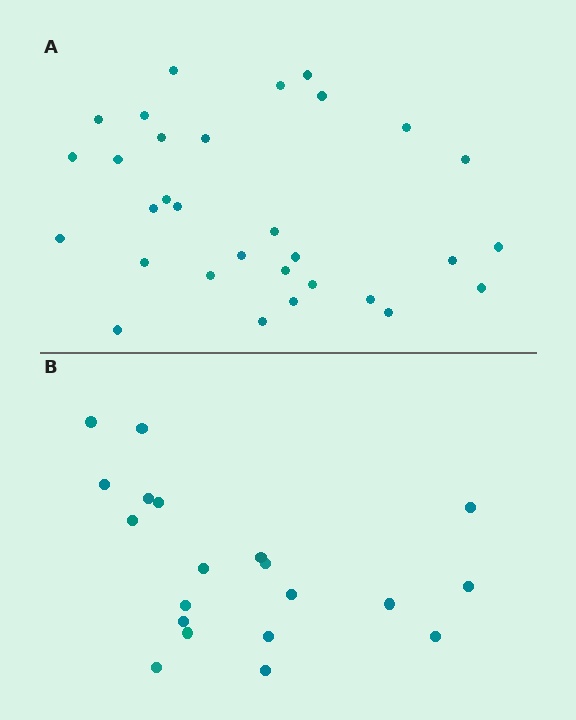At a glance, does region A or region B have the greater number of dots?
Region A (the top region) has more dots.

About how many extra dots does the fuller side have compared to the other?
Region A has roughly 12 or so more dots than region B.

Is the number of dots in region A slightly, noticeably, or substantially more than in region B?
Region A has substantially more. The ratio is roughly 1.6 to 1.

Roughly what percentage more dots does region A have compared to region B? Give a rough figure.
About 55% more.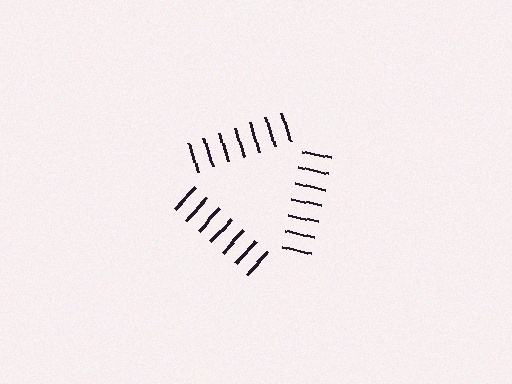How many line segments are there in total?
21 — 7 along each of the 3 edges.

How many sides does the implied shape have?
3 sides — the line-ends trace a triangle.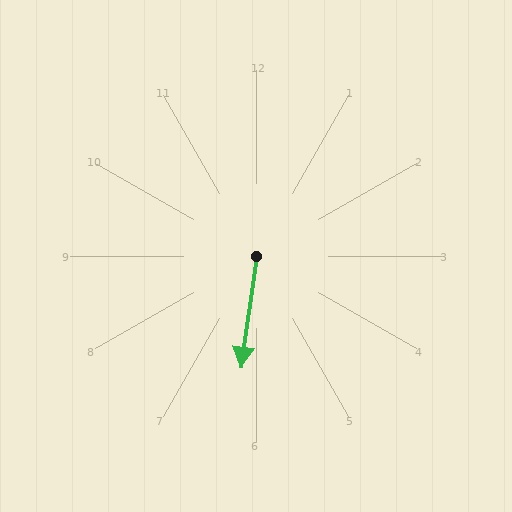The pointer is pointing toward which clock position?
Roughly 6 o'clock.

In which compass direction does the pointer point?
South.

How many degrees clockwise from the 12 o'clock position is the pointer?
Approximately 188 degrees.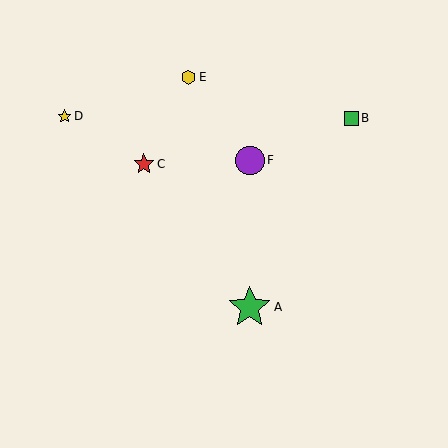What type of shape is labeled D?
Shape D is a yellow star.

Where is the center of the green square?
The center of the green square is at (351, 118).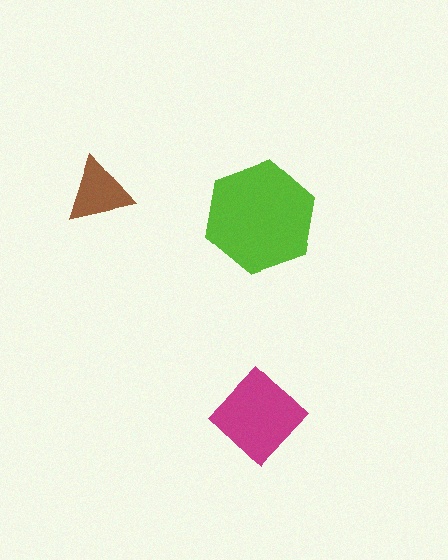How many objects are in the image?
There are 3 objects in the image.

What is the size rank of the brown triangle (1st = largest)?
3rd.